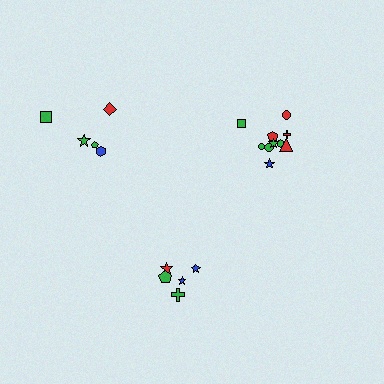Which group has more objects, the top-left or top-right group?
The top-right group.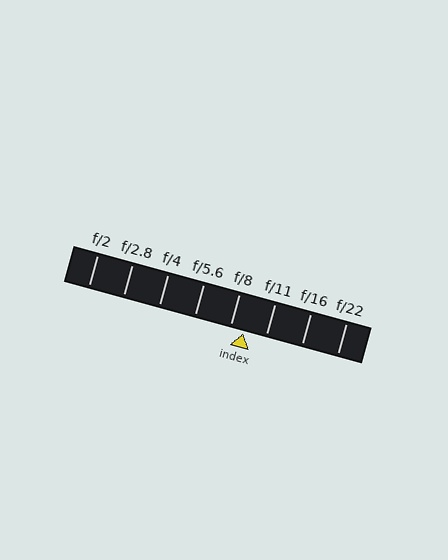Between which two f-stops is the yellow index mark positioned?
The index mark is between f/8 and f/11.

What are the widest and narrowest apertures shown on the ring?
The widest aperture shown is f/2 and the narrowest is f/22.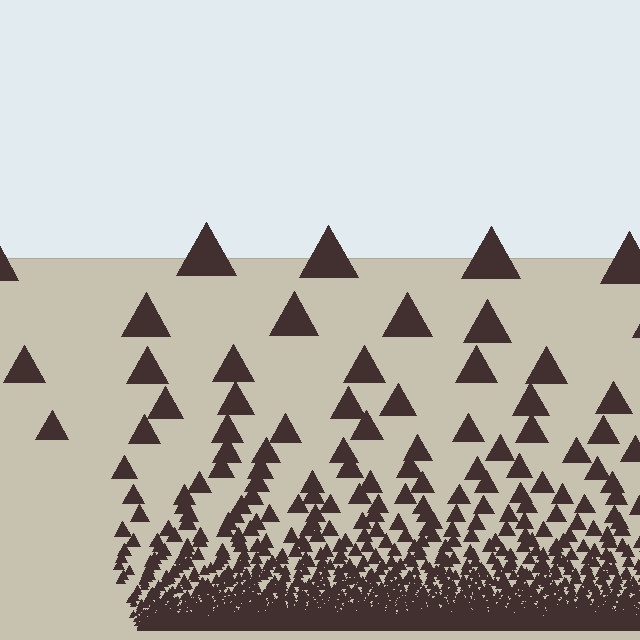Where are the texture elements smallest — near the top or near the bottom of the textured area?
Near the bottom.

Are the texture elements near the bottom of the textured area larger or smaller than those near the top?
Smaller. The gradient is inverted — elements near the bottom are smaller and denser.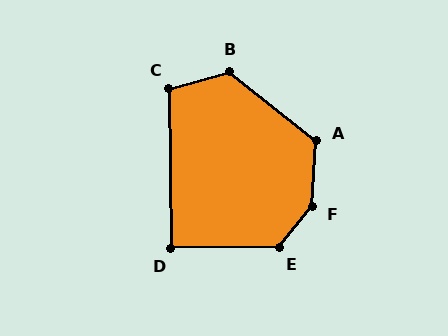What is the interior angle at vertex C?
Approximately 105 degrees (obtuse).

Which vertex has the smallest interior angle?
D, at approximately 90 degrees.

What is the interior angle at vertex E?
Approximately 130 degrees (obtuse).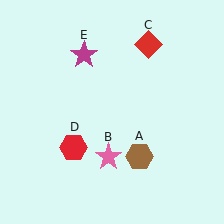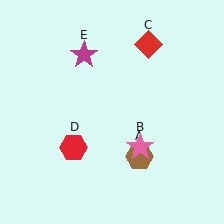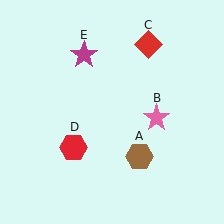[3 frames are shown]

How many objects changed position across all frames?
1 object changed position: pink star (object B).